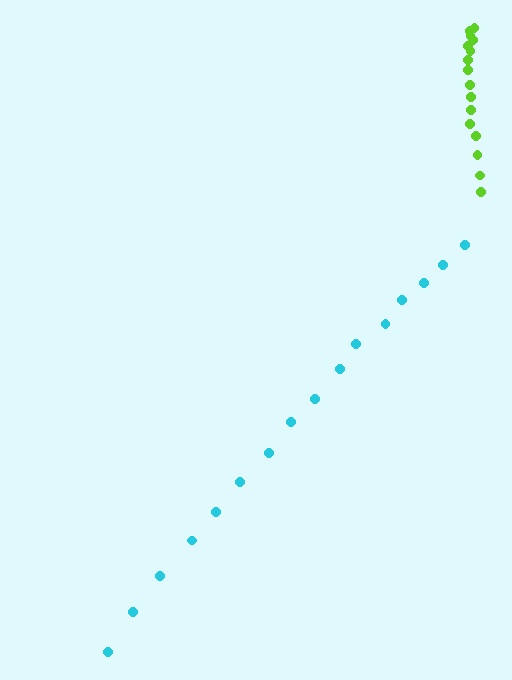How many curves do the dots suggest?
There are 2 distinct paths.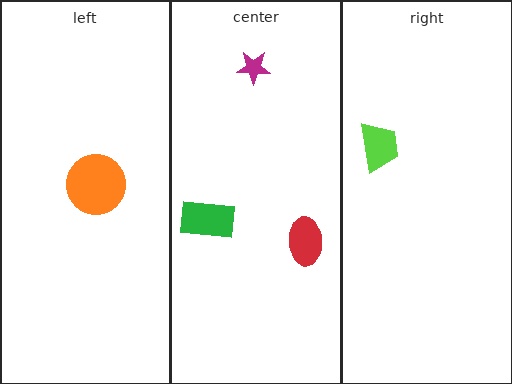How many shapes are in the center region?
3.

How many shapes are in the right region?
1.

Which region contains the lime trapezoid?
The right region.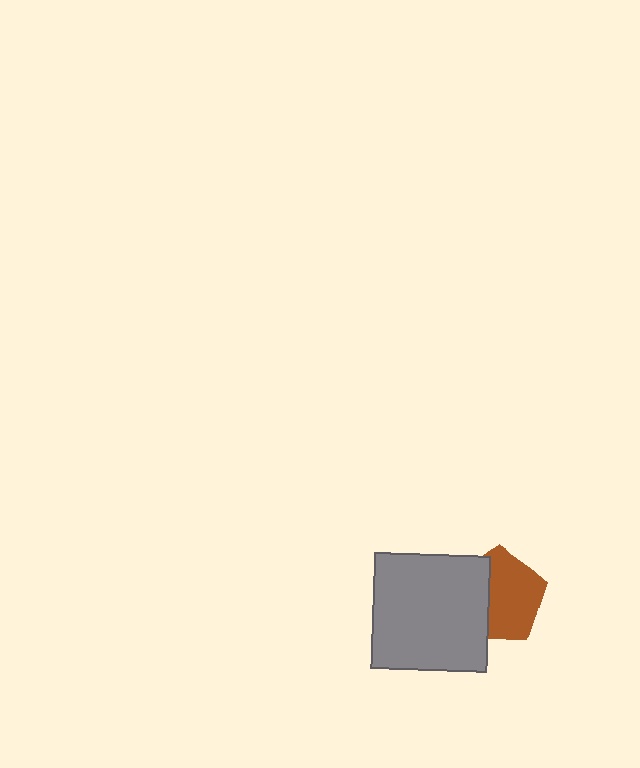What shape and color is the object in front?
The object in front is a gray square.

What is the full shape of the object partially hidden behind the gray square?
The partially hidden object is a brown pentagon.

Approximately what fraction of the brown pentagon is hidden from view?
Roughly 39% of the brown pentagon is hidden behind the gray square.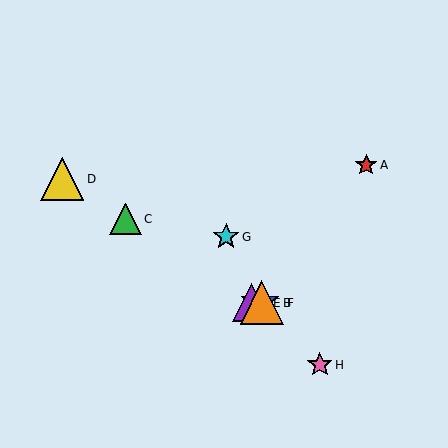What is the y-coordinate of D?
Object D is at y≈179.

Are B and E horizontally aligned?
Yes, both are at y≈303.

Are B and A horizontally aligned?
No, B is at y≈303 and A is at y≈165.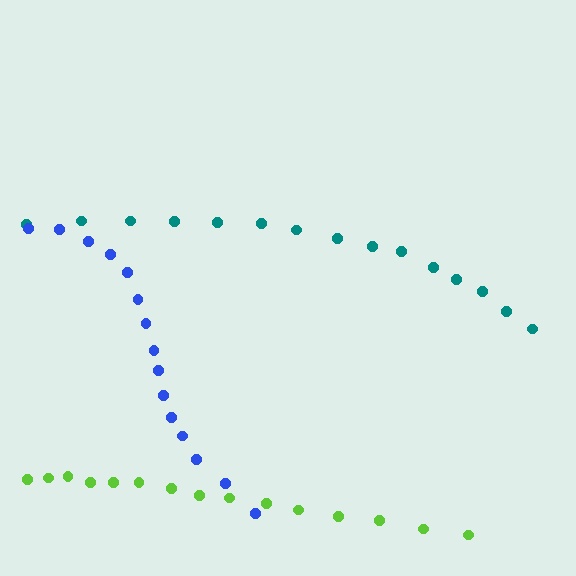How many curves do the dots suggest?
There are 3 distinct paths.